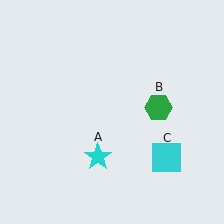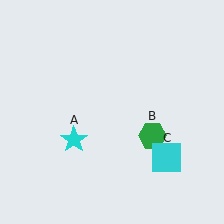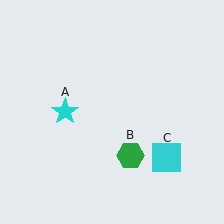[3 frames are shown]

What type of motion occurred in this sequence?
The cyan star (object A), green hexagon (object B) rotated clockwise around the center of the scene.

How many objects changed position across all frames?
2 objects changed position: cyan star (object A), green hexagon (object B).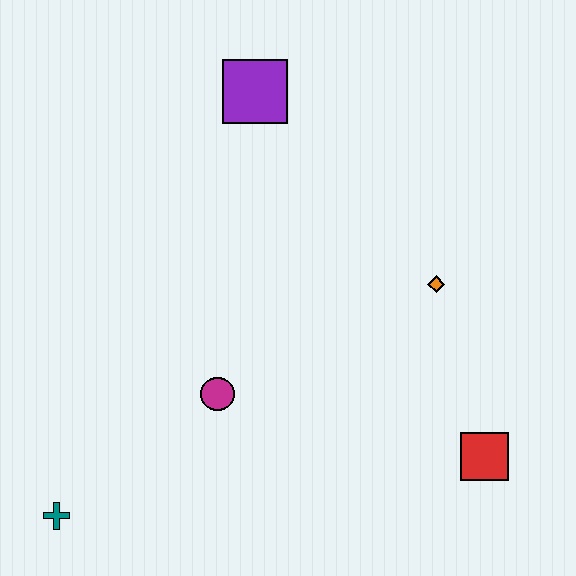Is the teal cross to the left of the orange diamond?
Yes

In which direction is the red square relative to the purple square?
The red square is below the purple square.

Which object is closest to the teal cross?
The magenta circle is closest to the teal cross.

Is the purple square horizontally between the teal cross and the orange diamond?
Yes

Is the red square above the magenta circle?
No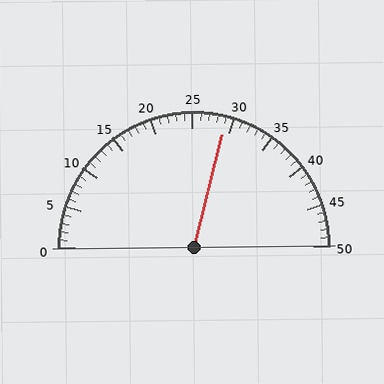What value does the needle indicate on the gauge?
The needle indicates approximately 29.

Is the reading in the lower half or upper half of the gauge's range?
The reading is in the upper half of the range (0 to 50).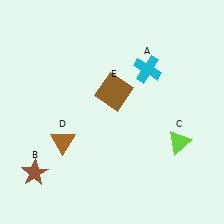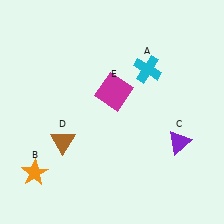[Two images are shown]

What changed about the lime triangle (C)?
In Image 1, C is lime. In Image 2, it changed to purple.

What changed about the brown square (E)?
In Image 1, E is brown. In Image 2, it changed to magenta.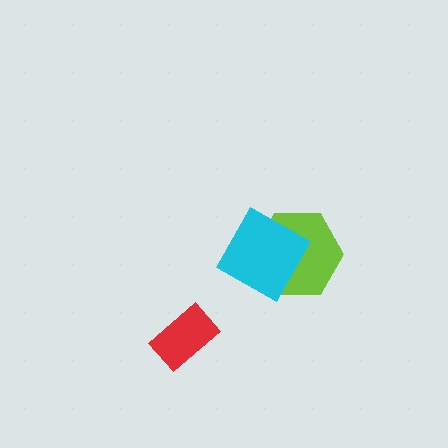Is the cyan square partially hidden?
No, no other shape covers it.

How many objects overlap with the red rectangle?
0 objects overlap with the red rectangle.